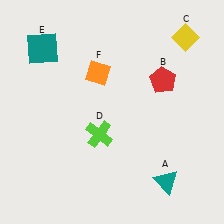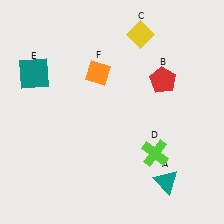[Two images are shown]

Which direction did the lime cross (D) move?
The lime cross (D) moved right.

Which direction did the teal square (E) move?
The teal square (E) moved down.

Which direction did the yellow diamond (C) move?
The yellow diamond (C) moved left.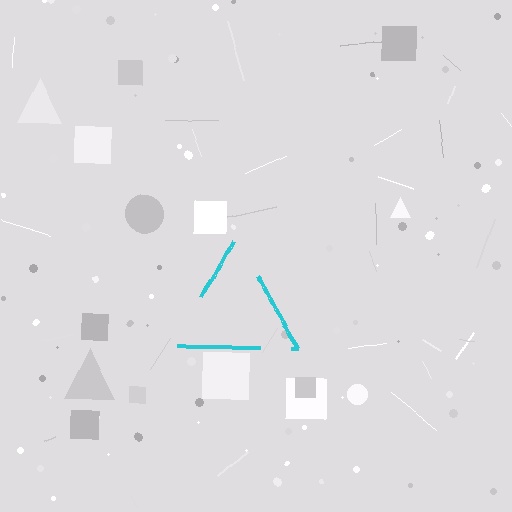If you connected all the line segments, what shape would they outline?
They would outline a triangle.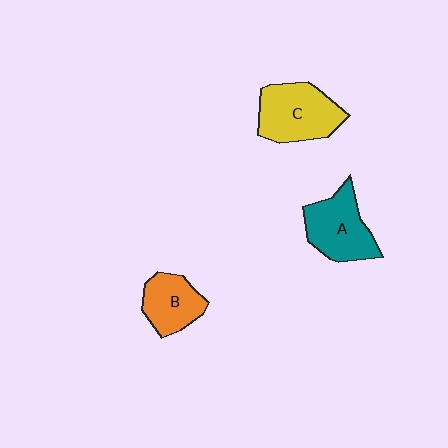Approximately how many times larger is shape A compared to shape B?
Approximately 1.3 times.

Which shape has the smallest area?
Shape B (orange).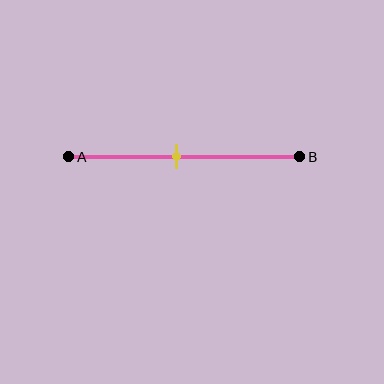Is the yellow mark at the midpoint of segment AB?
No, the mark is at about 45% from A, not at the 50% midpoint.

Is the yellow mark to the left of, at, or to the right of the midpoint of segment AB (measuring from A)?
The yellow mark is to the left of the midpoint of segment AB.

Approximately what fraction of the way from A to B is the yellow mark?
The yellow mark is approximately 45% of the way from A to B.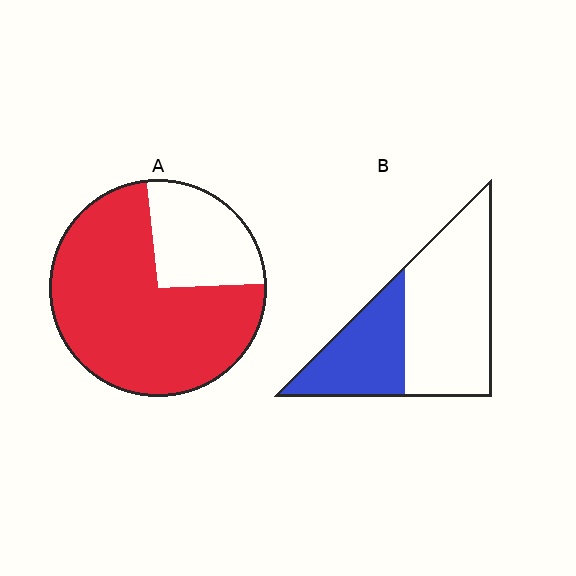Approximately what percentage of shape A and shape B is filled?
A is approximately 75% and B is approximately 35%.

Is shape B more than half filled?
No.